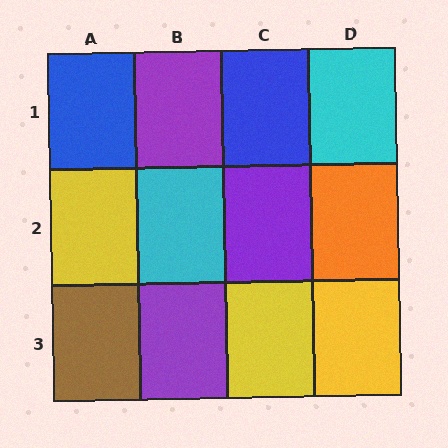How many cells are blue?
2 cells are blue.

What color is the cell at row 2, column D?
Orange.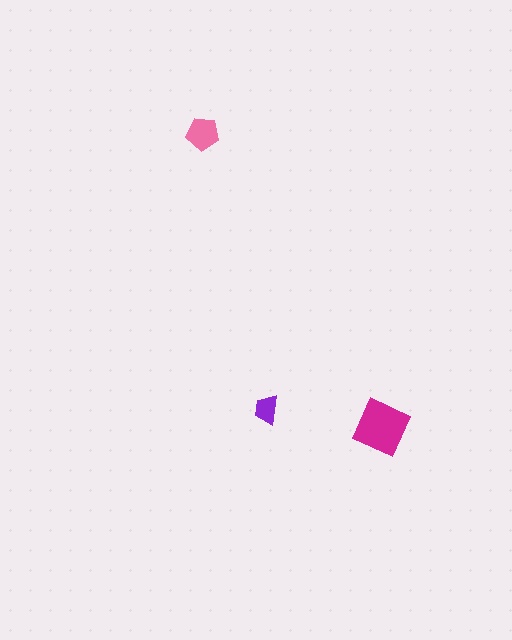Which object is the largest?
The magenta diamond.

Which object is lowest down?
The magenta diamond is bottommost.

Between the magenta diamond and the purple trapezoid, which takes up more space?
The magenta diamond.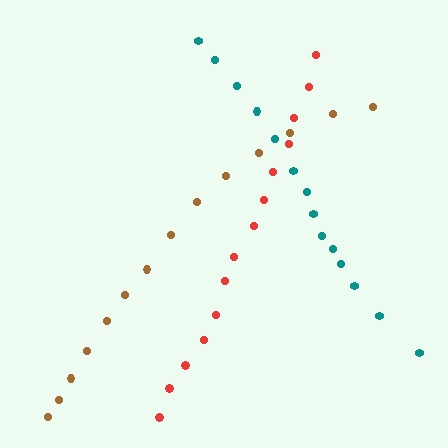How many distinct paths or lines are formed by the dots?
There are 3 distinct paths.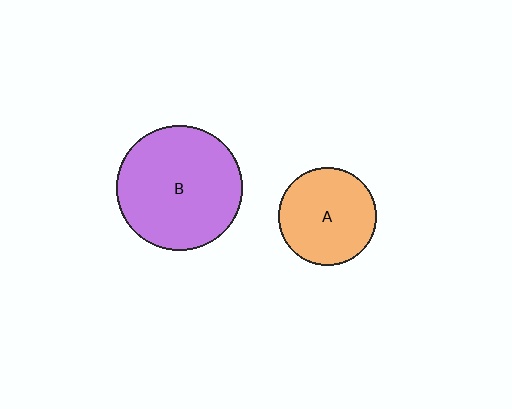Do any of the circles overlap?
No, none of the circles overlap.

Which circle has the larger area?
Circle B (purple).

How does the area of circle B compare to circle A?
Approximately 1.6 times.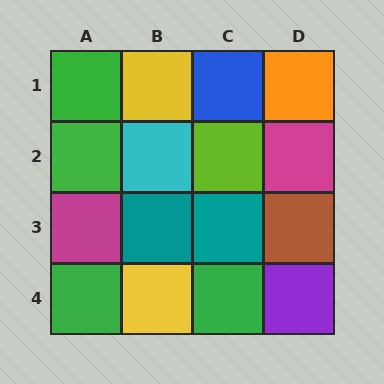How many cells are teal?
2 cells are teal.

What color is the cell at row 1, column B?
Yellow.